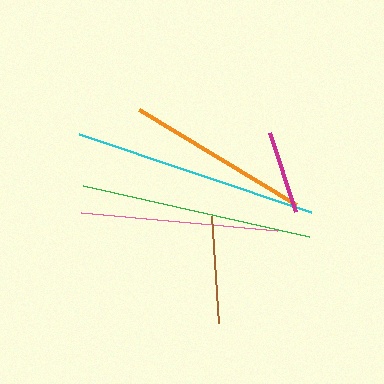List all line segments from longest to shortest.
From longest to shortest: cyan, green, pink, orange, brown, magenta.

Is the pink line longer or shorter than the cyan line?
The cyan line is longer than the pink line.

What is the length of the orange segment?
The orange segment is approximately 183 pixels long.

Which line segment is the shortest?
The magenta line is the shortest at approximately 83 pixels.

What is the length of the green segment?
The green segment is approximately 232 pixels long.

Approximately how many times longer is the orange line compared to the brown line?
The orange line is approximately 1.7 times the length of the brown line.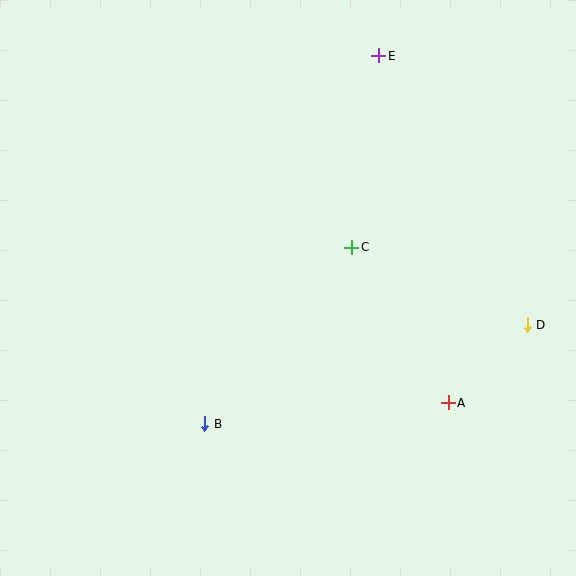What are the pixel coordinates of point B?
Point B is at (205, 424).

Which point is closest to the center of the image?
Point C at (352, 247) is closest to the center.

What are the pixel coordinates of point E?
Point E is at (379, 56).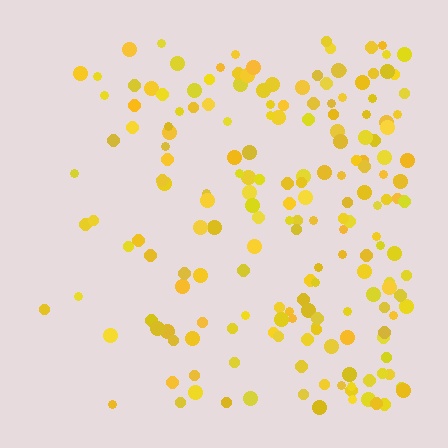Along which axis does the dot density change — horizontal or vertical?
Horizontal.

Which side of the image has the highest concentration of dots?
The right.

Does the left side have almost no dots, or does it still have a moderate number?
Still a moderate number, just noticeably fewer than the right.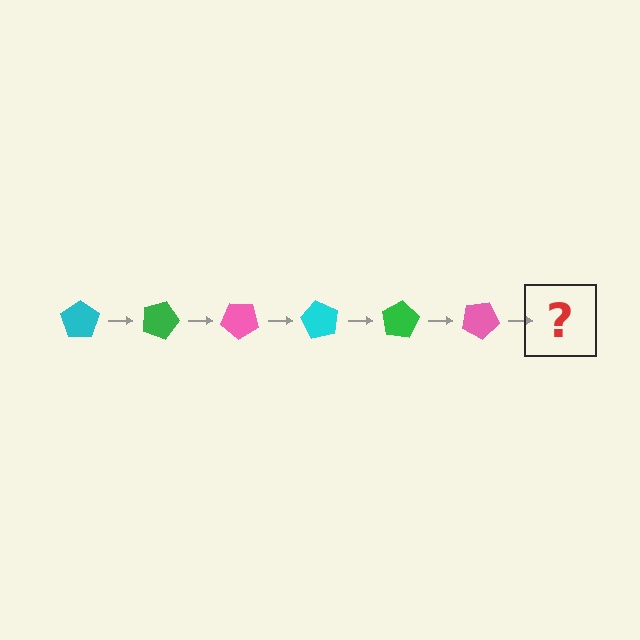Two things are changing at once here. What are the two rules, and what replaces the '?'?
The two rules are that it rotates 20 degrees each step and the color cycles through cyan, green, and pink. The '?' should be a cyan pentagon, rotated 120 degrees from the start.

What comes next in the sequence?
The next element should be a cyan pentagon, rotated 120 degrees from the start.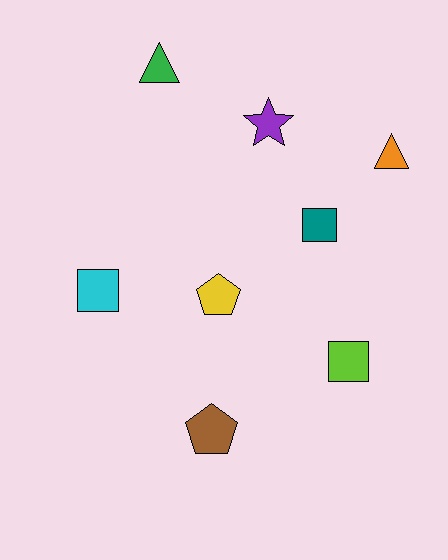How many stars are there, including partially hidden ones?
There is 1 star.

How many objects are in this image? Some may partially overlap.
There are 8 objects.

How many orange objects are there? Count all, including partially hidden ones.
There is 1 orange object.